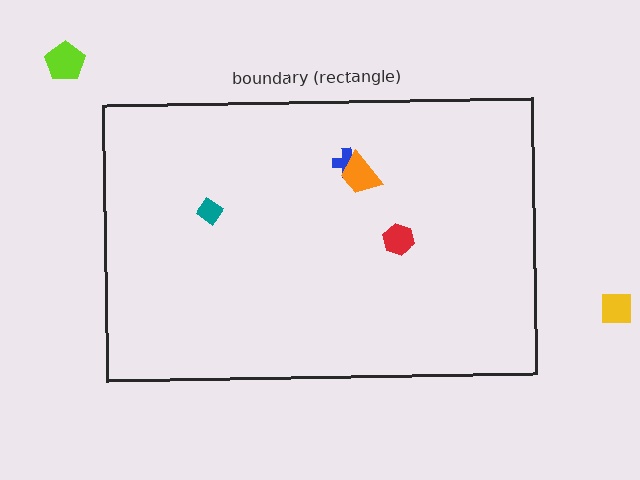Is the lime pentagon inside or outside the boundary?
Outside.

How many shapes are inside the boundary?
4 inside, 2 outside.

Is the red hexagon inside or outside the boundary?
Inside.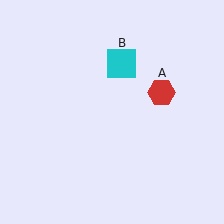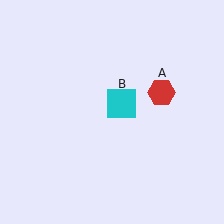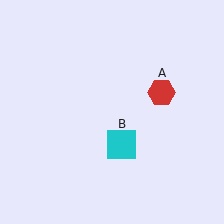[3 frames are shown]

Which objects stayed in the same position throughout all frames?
Red hexagon (object A) remained stationary.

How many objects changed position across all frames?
1 object changed position: cyan square (object B).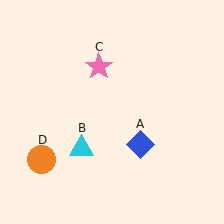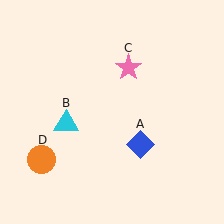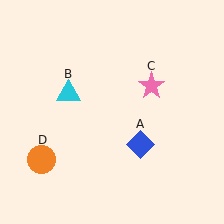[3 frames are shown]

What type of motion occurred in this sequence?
The cyan triangle (object B), pink star (object C) rotated clockwise around the center of the scene.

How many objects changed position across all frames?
2 objects changed position: cyan triangle (object B), pink star (object C).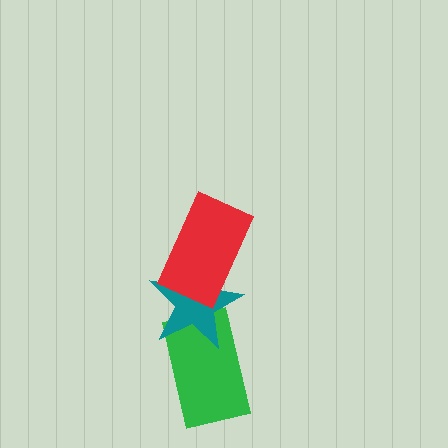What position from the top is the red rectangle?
The red rectangle is 1st from the top.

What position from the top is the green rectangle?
The green rectangle is 3rd from the top.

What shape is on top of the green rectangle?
The teal star is on top of the green rectangle.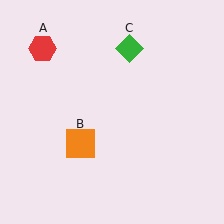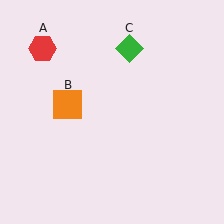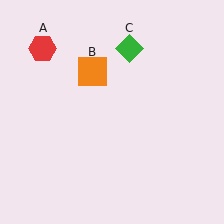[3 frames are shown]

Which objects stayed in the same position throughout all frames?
Red hexagon (object A) and green diamond (object C) remained stationary.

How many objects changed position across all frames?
1 object changed position: orange square (object B).